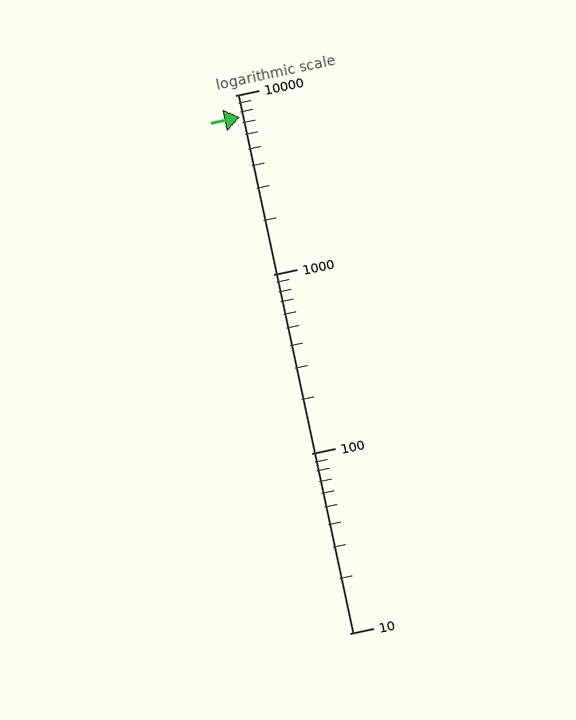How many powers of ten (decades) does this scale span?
The scale spans 3 decades, from 10 to 10000.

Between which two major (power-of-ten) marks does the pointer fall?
The pointer is between 1000 and 10000.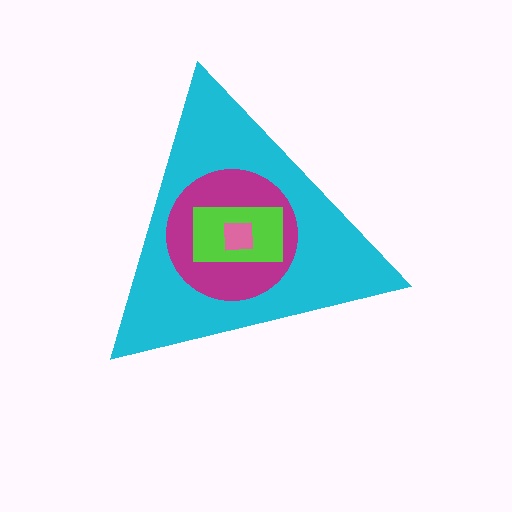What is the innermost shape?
The pink square.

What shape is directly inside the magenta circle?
The lime rectangle.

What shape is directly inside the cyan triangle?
The magenta circle.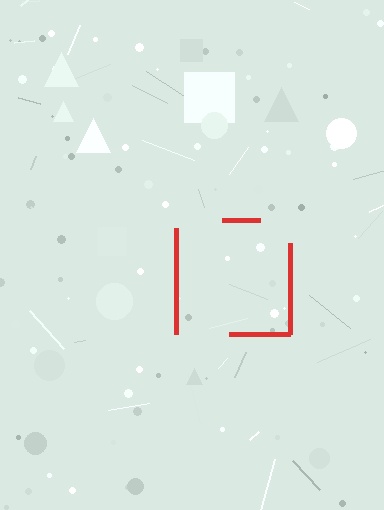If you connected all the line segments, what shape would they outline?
They would outline a square.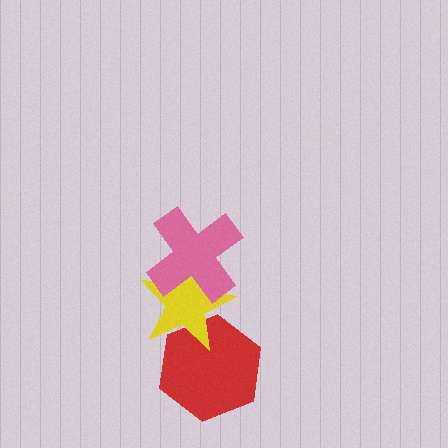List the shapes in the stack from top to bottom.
From top to bottom: the pink cross, the yellow star, the red hexagon.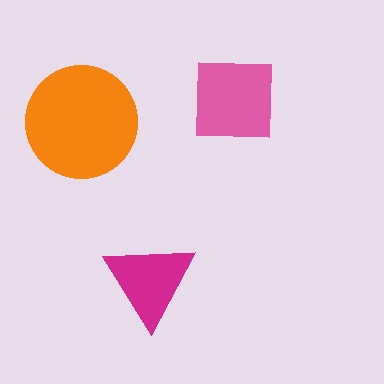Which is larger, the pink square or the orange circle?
The orange circle.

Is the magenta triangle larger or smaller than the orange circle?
Smaller.